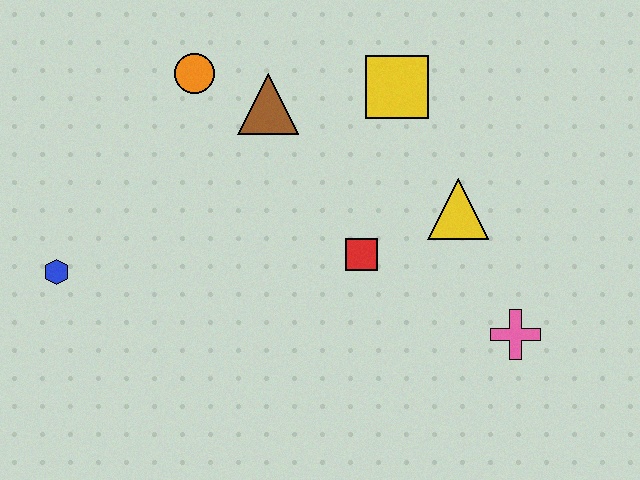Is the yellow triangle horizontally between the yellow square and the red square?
No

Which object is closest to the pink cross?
The yellow triangle is closest to the pink cross.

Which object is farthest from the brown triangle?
The pink cross is farthest from the brown triangle.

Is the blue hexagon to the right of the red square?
No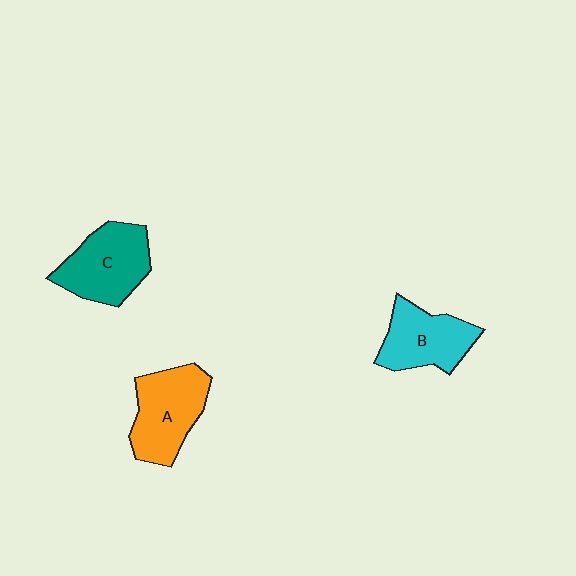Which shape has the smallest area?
Shape B (cyan).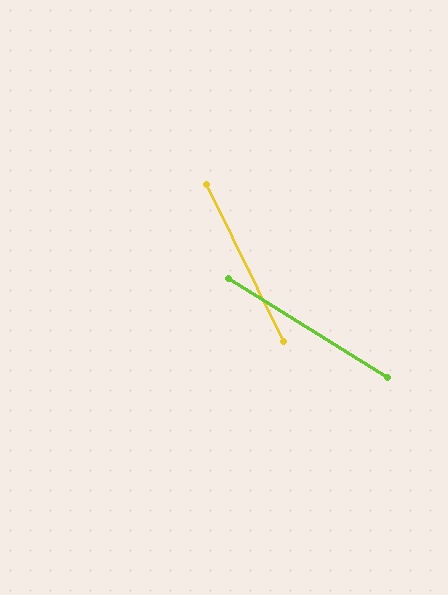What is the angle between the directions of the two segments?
Approximately 32 degrees.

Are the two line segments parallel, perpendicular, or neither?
Neither parallel nor perpendicular — they differ by about 32°.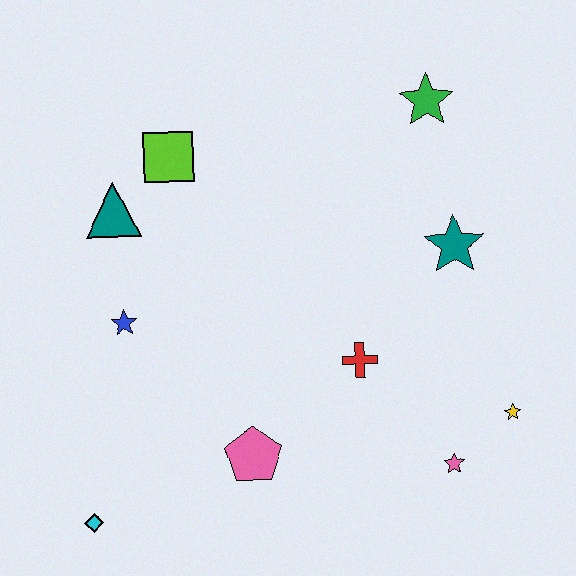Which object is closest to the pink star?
The yellow star is closest to the pink star.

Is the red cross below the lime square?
Yes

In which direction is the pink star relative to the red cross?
The pink star is below the red cross.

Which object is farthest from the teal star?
The cyan diamond is farthest from the teal star.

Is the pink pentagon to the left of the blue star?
No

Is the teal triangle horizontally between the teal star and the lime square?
No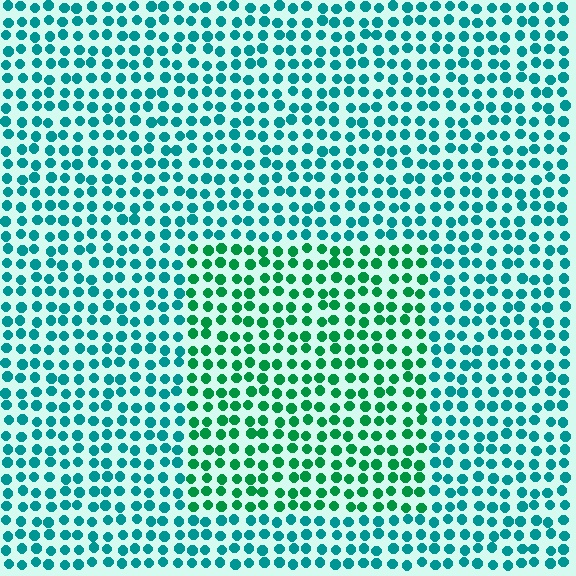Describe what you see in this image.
The image is filled with small teal elements in a uniform arrangement. A rectangle-shaped region is visible where the elements are tinted to a slightly different hue, forming a subtle color boundary.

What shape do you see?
I see a rectangle.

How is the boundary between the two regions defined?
The boundary is defined purely by a slight shift in hue (about 34 degrees). Spacing, size, and orientation are identical on both sides.